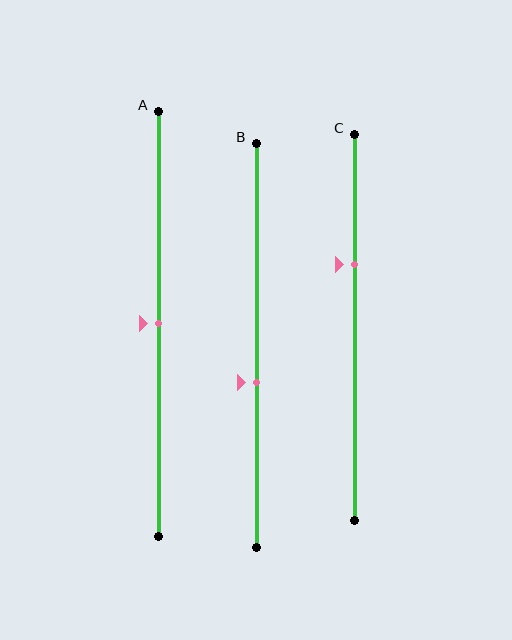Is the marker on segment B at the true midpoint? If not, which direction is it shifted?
No, the marker on segment B is shifted downward by about 9% of the segment length.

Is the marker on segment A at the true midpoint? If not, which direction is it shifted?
Yes, the marker on segment A is at the true midpoint.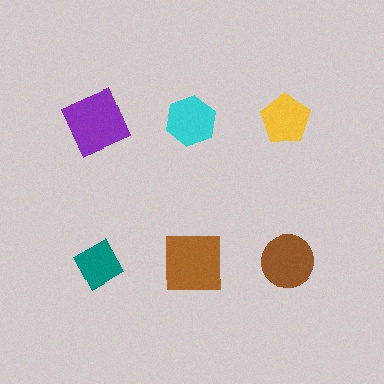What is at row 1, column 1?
A purple square.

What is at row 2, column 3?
A brown circle.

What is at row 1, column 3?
A yellow pentagon.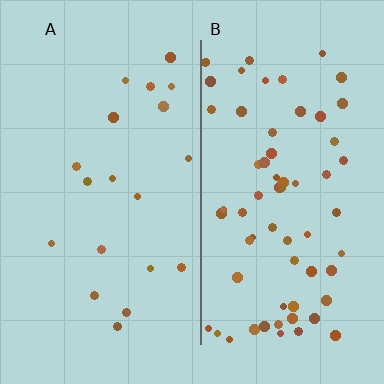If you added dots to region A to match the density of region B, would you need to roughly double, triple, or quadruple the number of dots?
Approximately triple.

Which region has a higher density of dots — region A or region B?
B (the right).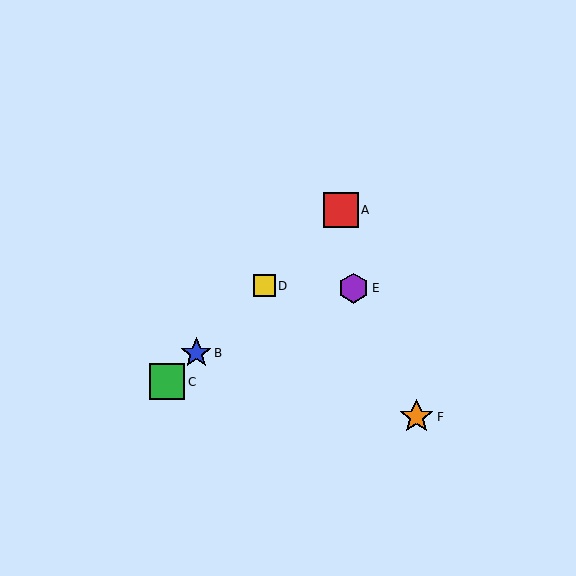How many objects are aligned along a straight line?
4 objects (A, B, C, D) are aligned along a straight line.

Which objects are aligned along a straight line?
Objects A, B, C, D are aligned along a straight line.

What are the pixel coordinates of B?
Object B is at (196, 353).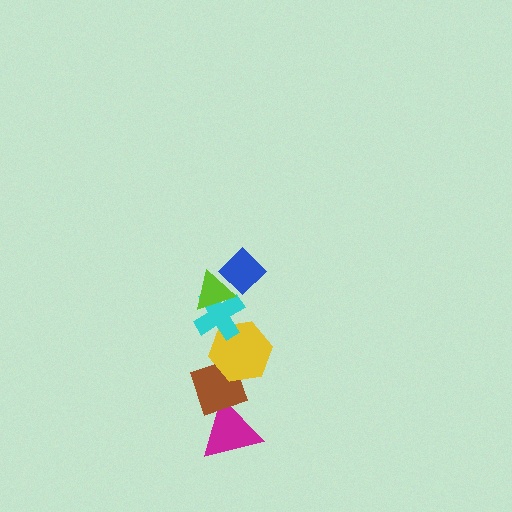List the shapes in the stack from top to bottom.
From top to bottom: the blue diamond, the lime triangle, the cyan cross, the yellow hexagon, the brown diamond, the magenta triangle.